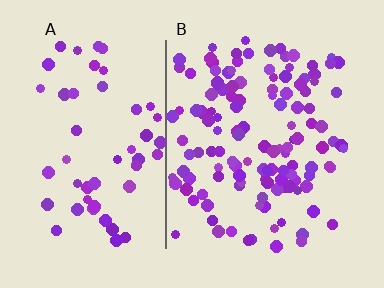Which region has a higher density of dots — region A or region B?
B (the right).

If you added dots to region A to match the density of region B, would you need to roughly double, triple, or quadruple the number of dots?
Approximately double.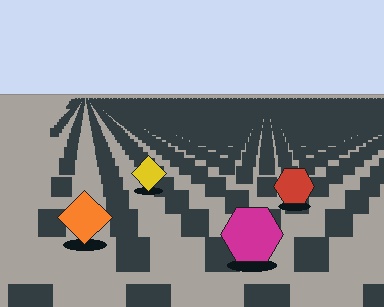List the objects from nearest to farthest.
From nearest to farthest: the magenta hexagon, the orange diamond, the red hexagon, the yellow diamond.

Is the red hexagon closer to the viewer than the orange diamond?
No. The orange diamond is closer — you can tell from the texture gradient: the ground texture is coarser near it.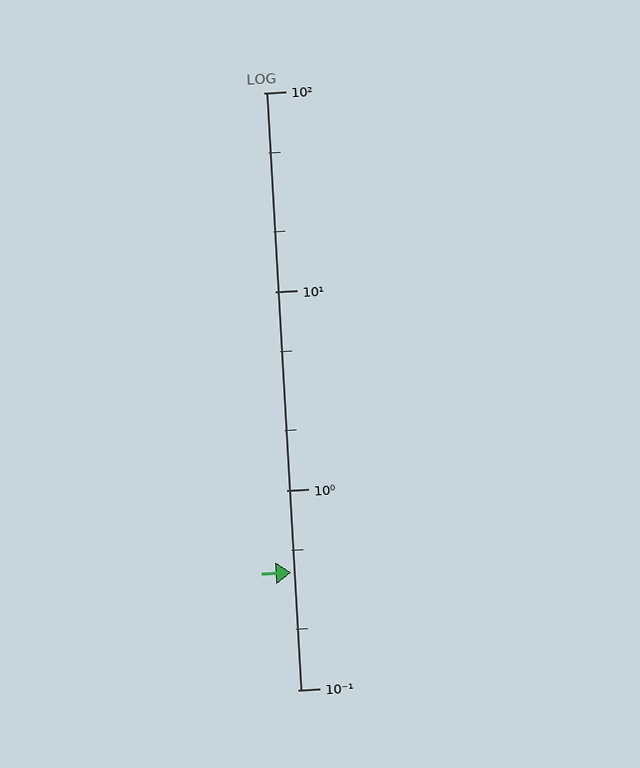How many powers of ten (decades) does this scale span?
The scale spans 3 decades, from 0.1 to 100.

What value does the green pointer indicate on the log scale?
The pointer indicates approximately 0.39.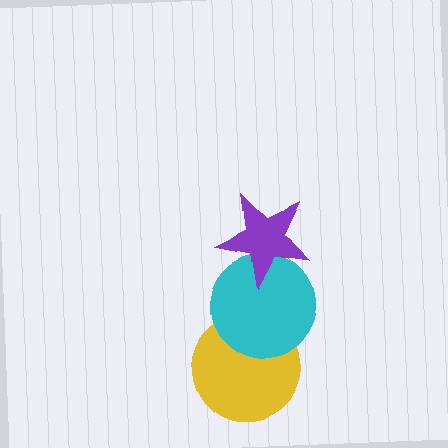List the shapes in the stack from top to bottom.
From top to bottom: the purple star, the cyan circle, the yellow circle.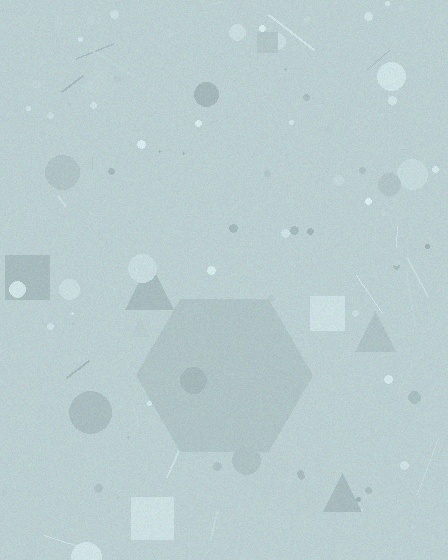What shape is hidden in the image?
A hexagon is hidden in the image.